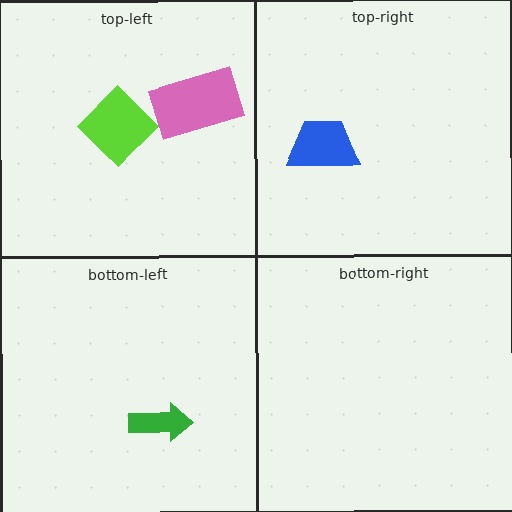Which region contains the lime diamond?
The top-left region.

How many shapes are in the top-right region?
1.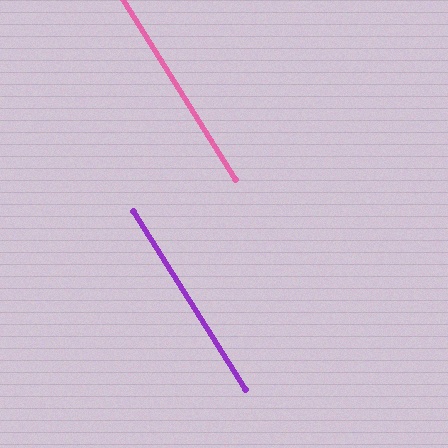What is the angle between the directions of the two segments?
Approximately 0 degrees.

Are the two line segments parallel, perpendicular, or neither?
Parallel — their directions differ by only 0.3°.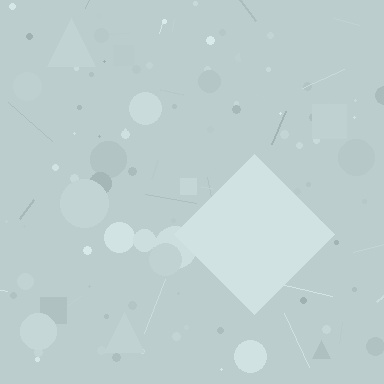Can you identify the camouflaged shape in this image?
The camouflaged shape is a diamond.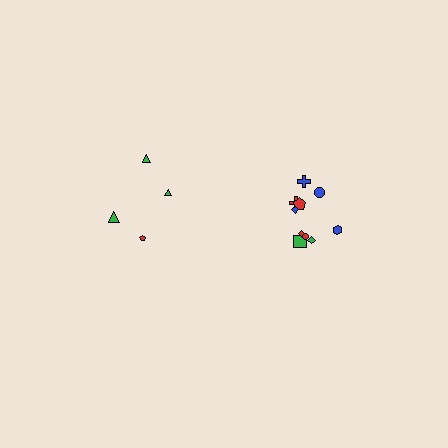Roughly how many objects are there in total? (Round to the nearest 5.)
Roughly 15 objects in total.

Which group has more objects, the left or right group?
The right group.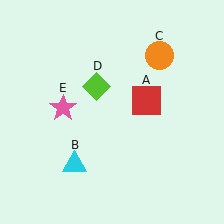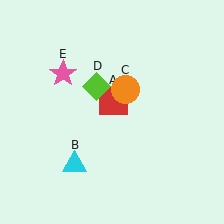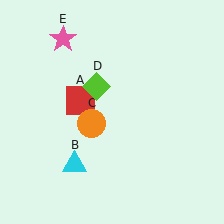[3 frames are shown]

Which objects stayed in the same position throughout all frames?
Cyan triangle (object B) and lime diamond (object D) remained stationary.